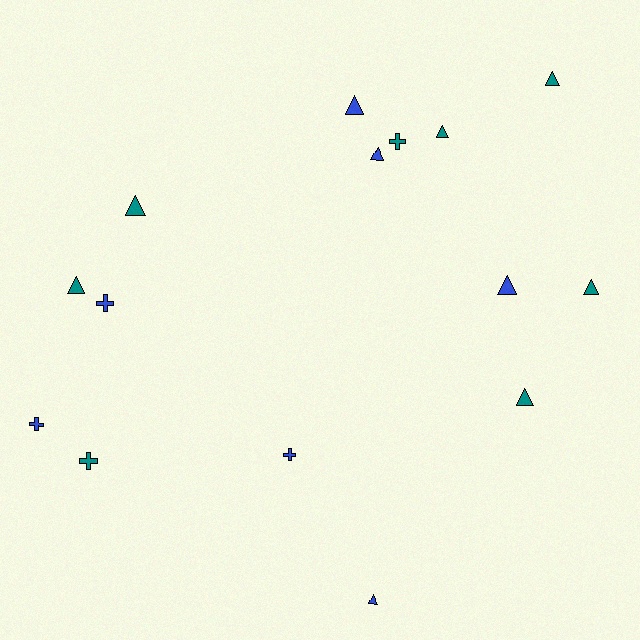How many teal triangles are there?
There are 6 teal triangles.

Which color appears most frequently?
Teal, with 8 objects.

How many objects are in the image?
There are 15 objects.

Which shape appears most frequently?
Triangle, with 10 objects.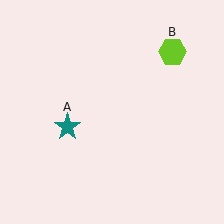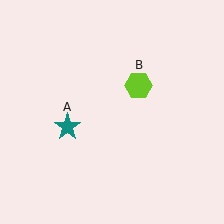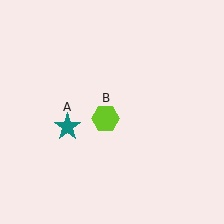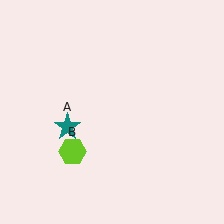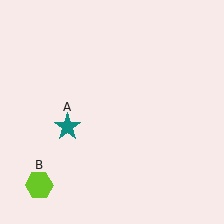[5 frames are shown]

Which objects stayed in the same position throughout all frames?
Teal star (object A) remained stationary.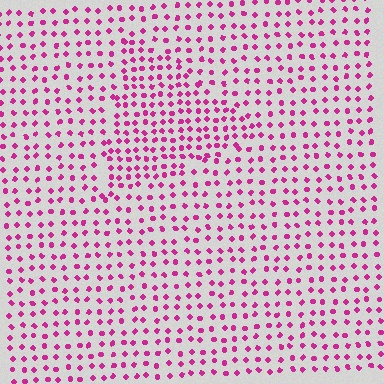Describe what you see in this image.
The image contains small magenta elements arranged at two different densities. A triangle-shaped region is visible where the elements are more densely packed than the surrounding area.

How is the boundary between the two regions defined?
The boundary is defined by a change in element density (approximately 1.6x ratio). All elements are the same color, size, and shape.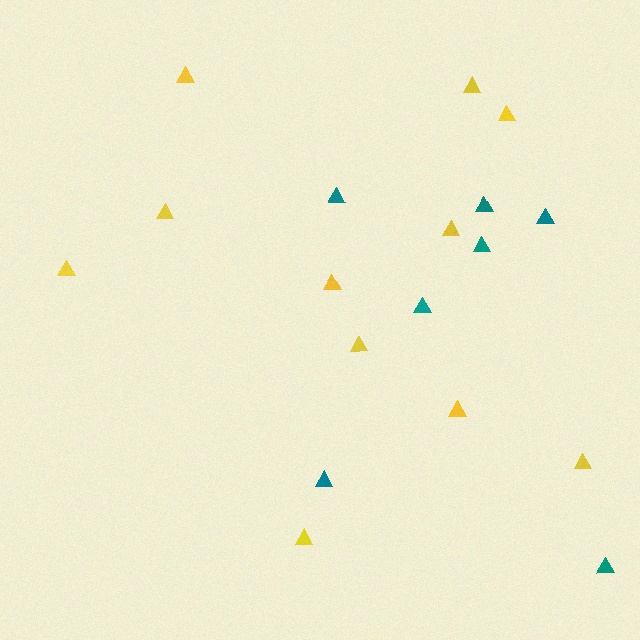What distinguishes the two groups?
There are 2 groups: one group of teal triangles (7) and one group of yellow triangles (11).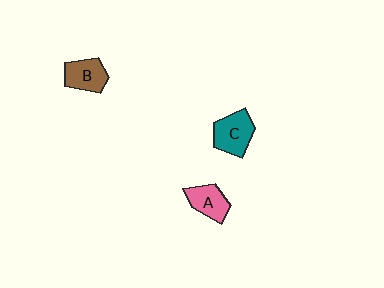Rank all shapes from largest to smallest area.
From largest to smallest: C (teal), B (brown), A (pink).